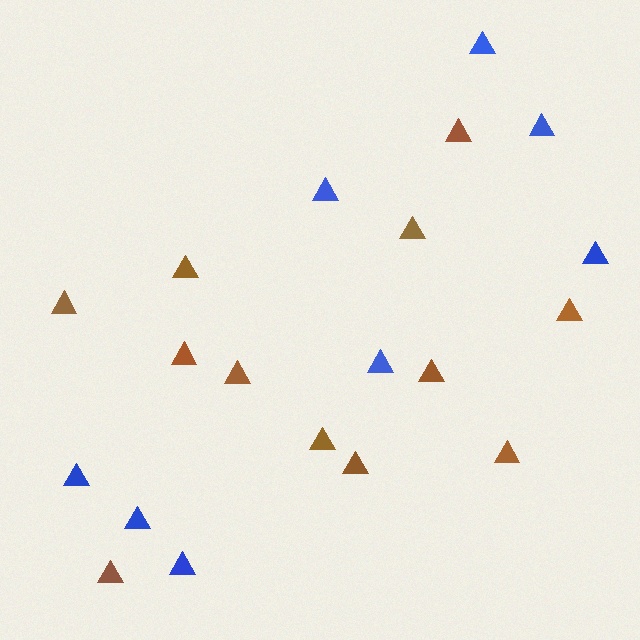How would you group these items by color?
There are 2 groups: one group of blue triangles (8) and one group of brown triangles (12).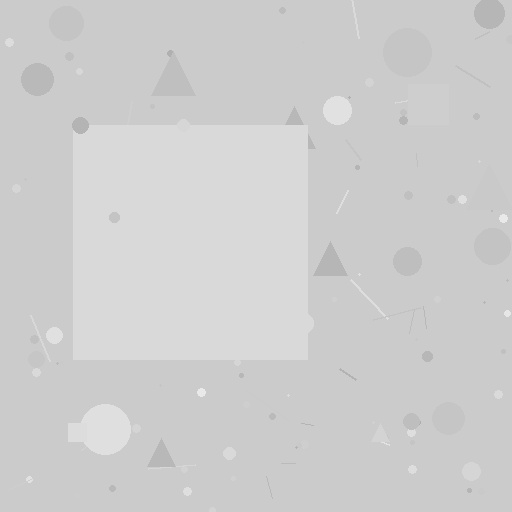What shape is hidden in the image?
A square is hidden in the image.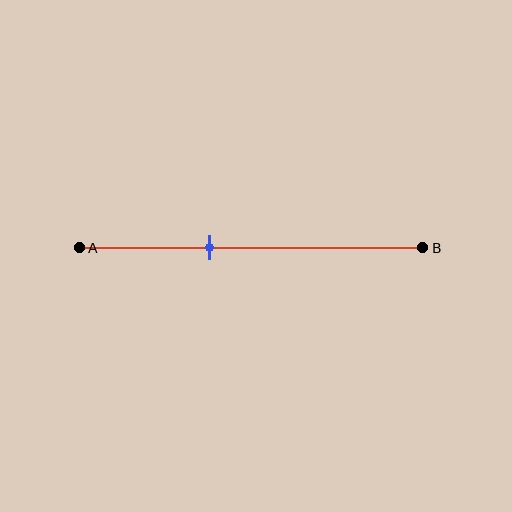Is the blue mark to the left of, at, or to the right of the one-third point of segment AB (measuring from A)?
The blue mark is to the right of the one-third point of segment AB.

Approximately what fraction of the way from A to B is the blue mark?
The blue mark is approximately 40% of the way from A to B.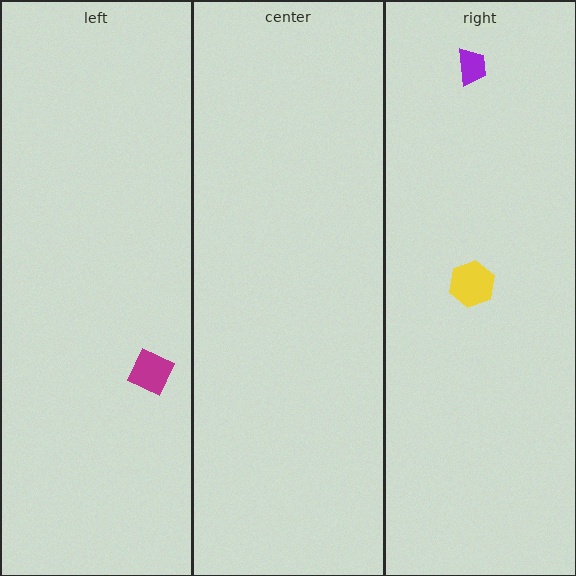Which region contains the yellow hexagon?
The right region.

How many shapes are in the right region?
2.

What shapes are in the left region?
The magenta diamond.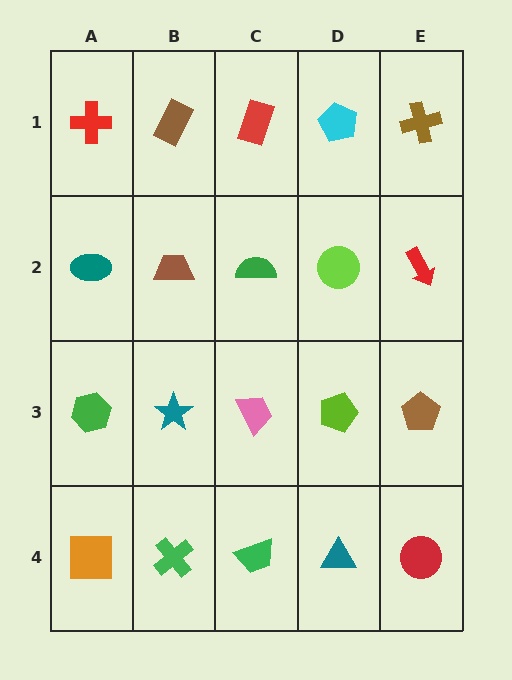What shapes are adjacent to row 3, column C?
A green semicircle (row 2, column C), a green trapezoid (row 4, column C), a teal star (row 3, column B), a lime pentagon (row 3, column D).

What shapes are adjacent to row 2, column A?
A red cross (row 1, column A), a green hexagon (row 3, column A), a brown trapezoid (row 2, column B).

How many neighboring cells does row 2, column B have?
4.